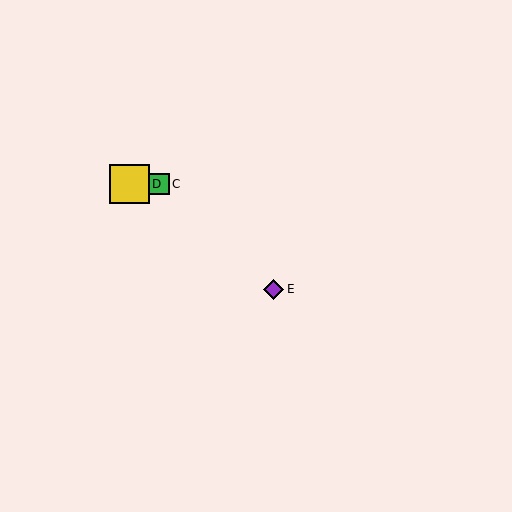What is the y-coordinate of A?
Object A is at y≈184.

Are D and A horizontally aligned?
Yes, both are at y≈184.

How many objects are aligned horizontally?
4 objects (A, B, C, D) are aligned horizontally.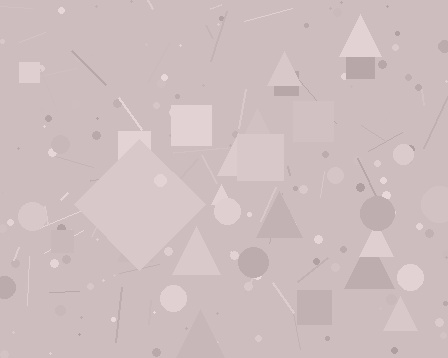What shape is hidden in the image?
A diamond is hidden in the image.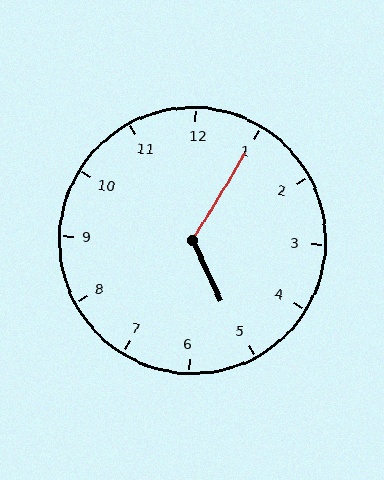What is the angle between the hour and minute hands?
Approximately 122 degrees.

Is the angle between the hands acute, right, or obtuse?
It is obtuse.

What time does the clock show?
5:05.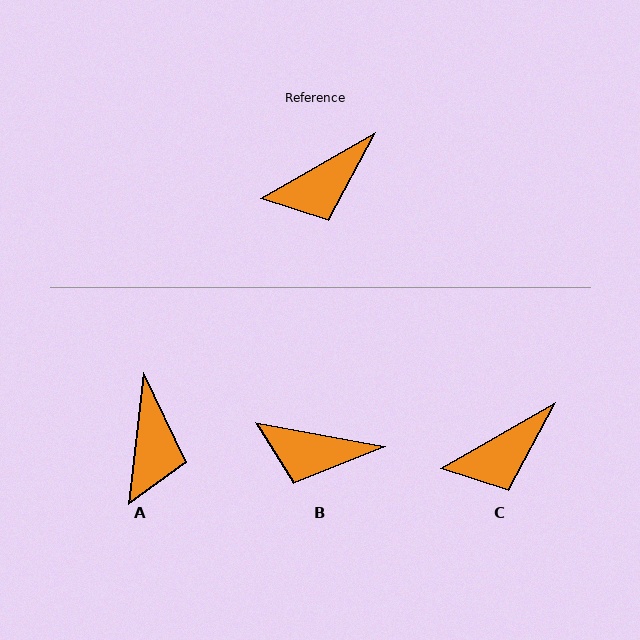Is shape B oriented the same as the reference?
No, it is off by about 40 degrees.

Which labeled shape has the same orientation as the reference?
C.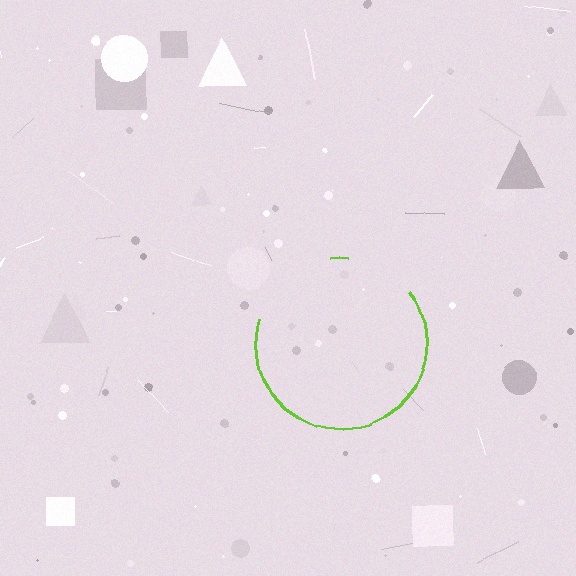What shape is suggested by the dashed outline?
The dashed outline suggests a circle.